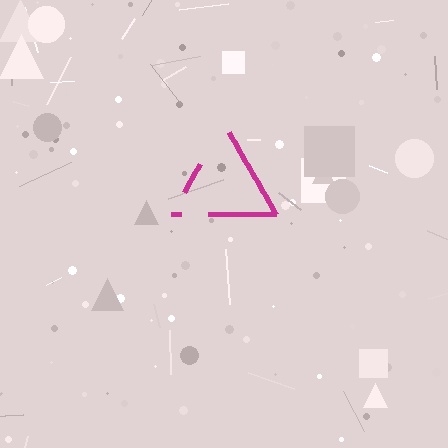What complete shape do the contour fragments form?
The contour fragments form a triangle.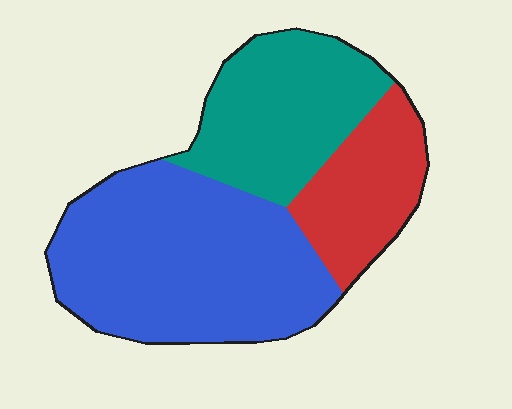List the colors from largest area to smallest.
From largest to smallest: blue, teal, red.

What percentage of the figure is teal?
Teal takes up about one third (1/3) of the figure.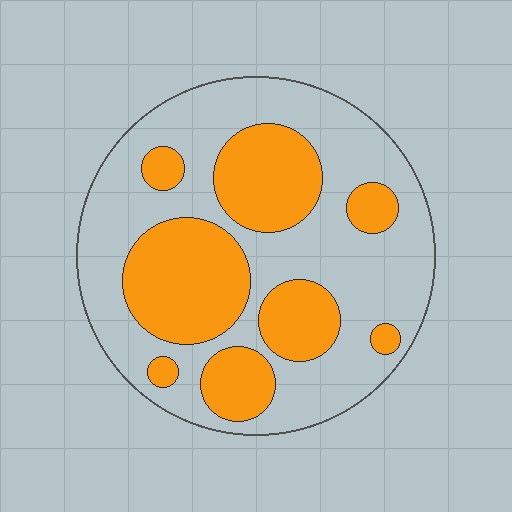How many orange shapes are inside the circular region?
8.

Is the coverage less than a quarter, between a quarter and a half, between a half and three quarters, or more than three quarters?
Between a quarter and a half.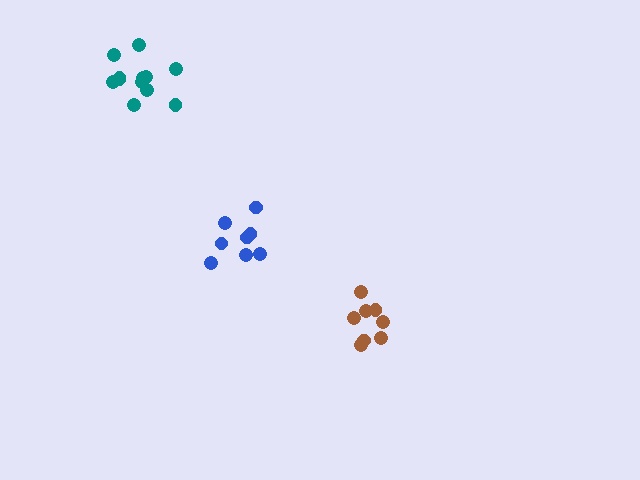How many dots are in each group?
Group 1: 8 dots, Group 2: 8 dots, Group 3: 12 dots (28 total).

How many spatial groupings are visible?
There are 3 spatial groupings.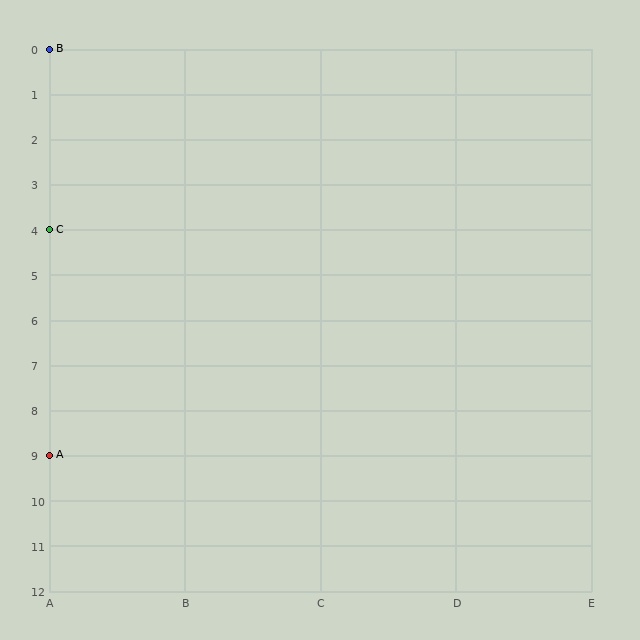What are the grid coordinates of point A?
Point A is at grid coordinates (A, 9).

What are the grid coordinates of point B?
Point B is at grid coordinates (A, 0).